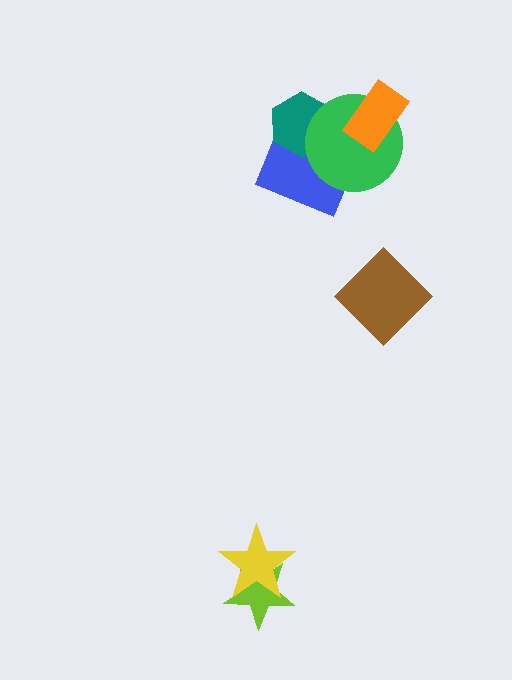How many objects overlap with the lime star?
1 object overlaps with the lime star.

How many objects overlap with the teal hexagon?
2 objects overlap with the teal hexagon.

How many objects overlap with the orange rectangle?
1 object overlaps with the orange rectangle.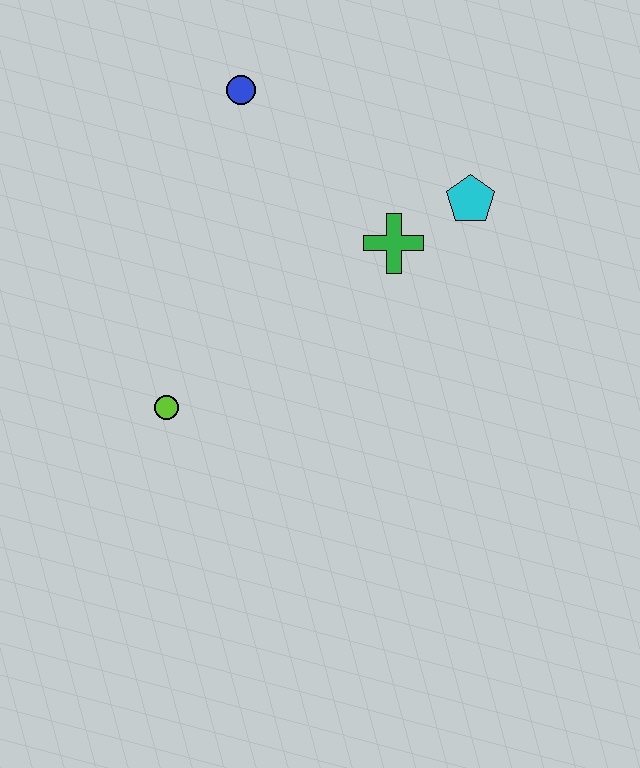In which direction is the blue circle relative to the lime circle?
The blue circle is above the lime circle.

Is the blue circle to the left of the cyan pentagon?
Yes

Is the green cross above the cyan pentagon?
No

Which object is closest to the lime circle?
The green cross is closest to the lime circle.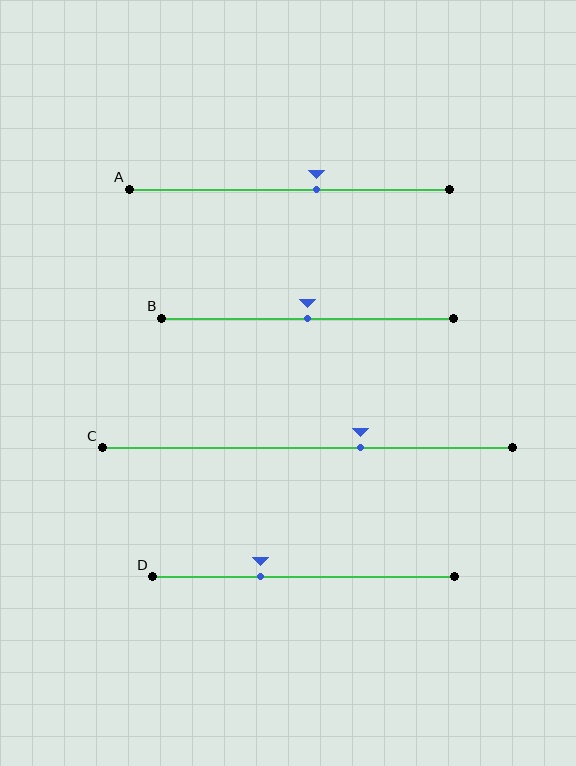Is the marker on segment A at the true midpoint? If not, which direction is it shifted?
No, the marker on segment A is shifted to the right by about 8% of the segment length.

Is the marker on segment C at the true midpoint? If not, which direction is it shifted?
No, the marker on segment C is shifted to the right by about 13% of the segment length.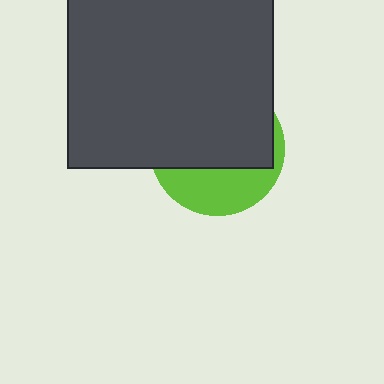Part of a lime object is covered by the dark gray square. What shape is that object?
It is a circle.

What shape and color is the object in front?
The object in front is a dark gray square.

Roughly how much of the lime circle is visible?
A small part of it is visible (roughly 34%).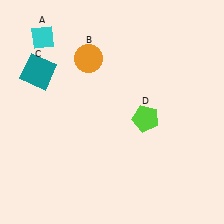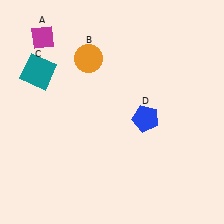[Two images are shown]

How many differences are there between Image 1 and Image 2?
There are 2 differences between the two images.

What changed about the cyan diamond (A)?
In Image 1, A is cyan. In Image 2, it changed to magenta.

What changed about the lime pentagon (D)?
In Image 1, D is lime. In Image 2, it changed to blue.